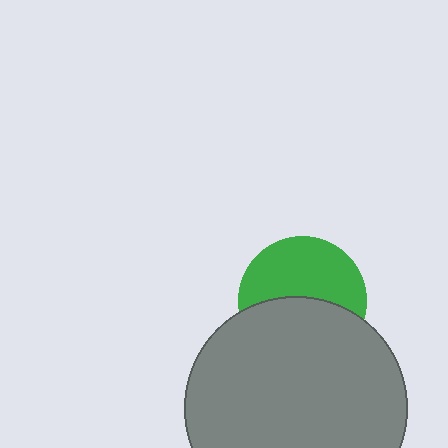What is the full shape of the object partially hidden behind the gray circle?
The partially hidden object is a green circle.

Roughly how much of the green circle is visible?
About half of it is visible (roughly 52%).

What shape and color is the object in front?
The object in front is a gray circle.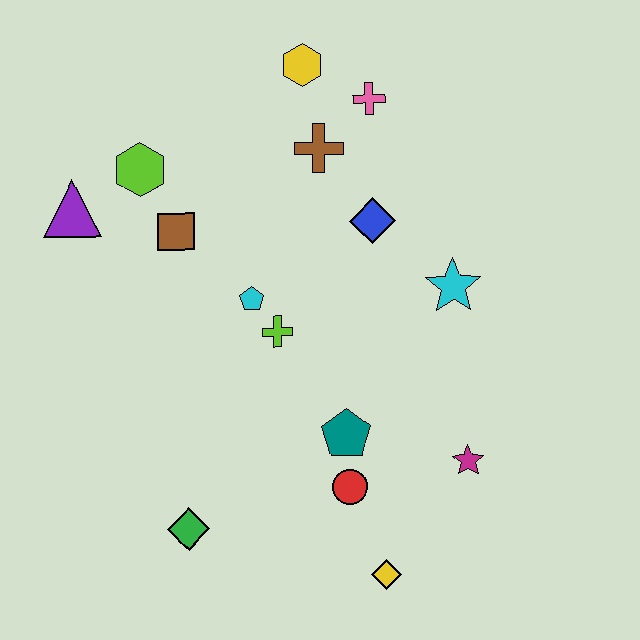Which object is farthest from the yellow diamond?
The yellow hexagon is farthest from the yellow diamond.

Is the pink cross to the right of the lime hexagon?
Yes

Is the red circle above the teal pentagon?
No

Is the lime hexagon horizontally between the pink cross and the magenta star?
No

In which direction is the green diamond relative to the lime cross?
The green diamond is below the lime cross.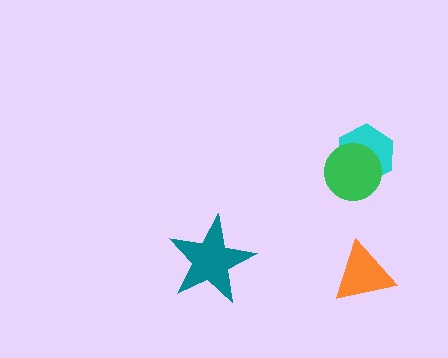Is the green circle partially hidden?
No, no other shape covers it.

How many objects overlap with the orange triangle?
0 objects overlap with the orange triangle.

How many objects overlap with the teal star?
0 objects overlap with the teal star.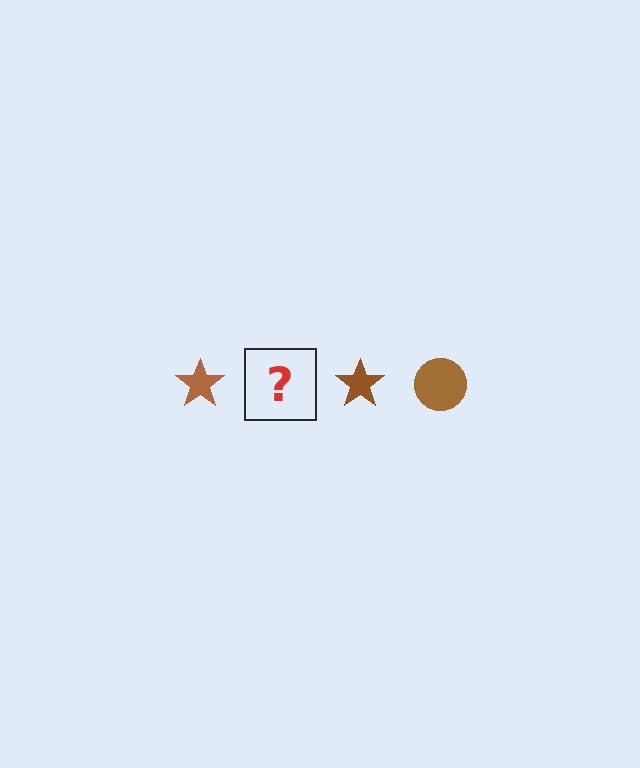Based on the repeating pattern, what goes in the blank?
The blank should be a brown circle.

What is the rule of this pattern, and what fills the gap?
The rule is that the pattern cycles through star, circle shapes in brown. The gap should be filled with a brown circle.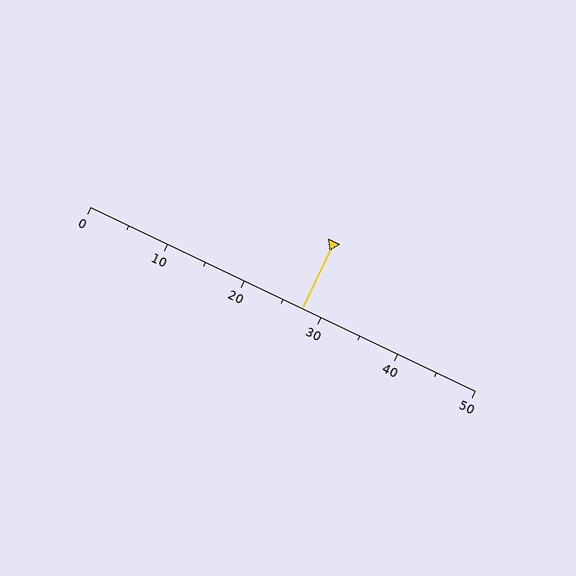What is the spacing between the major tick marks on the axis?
The major ticks are spaced 10 apart.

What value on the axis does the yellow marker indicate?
The marker indicates approximately 27.5.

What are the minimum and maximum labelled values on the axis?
The axis runs from 0 to 50.